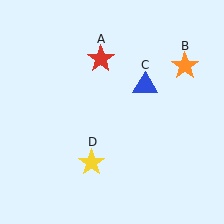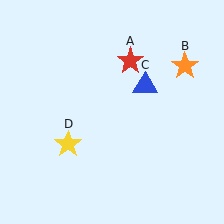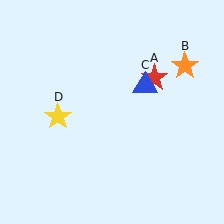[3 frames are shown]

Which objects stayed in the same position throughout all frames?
Orange star (object B) and blue triangle (object C) remained stationary.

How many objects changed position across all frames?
2 objects changed position: red star (object A), yellow star (object D).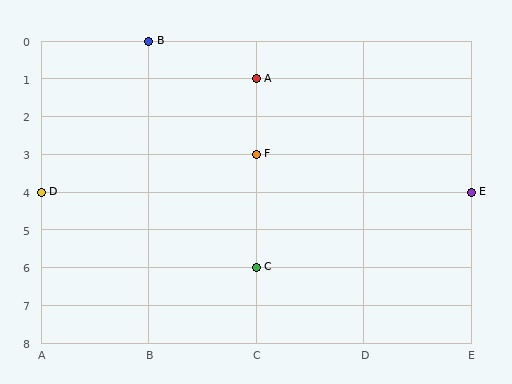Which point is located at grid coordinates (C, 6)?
Point C is at (C, 6).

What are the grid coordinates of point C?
Point C is at grid coordinates (C, 6).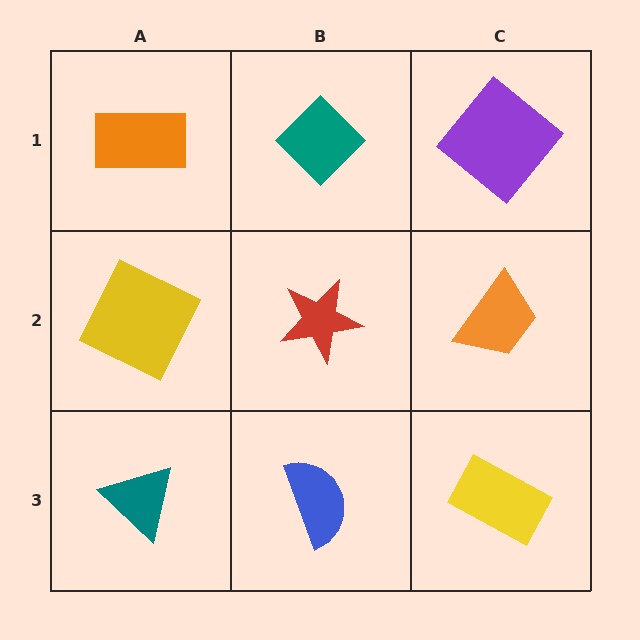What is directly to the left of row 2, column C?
A red star.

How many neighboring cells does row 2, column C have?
3.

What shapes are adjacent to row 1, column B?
A red star (row 2, column B), an orange rectangle (row 1, column A), a purple diamond (row 1, column C).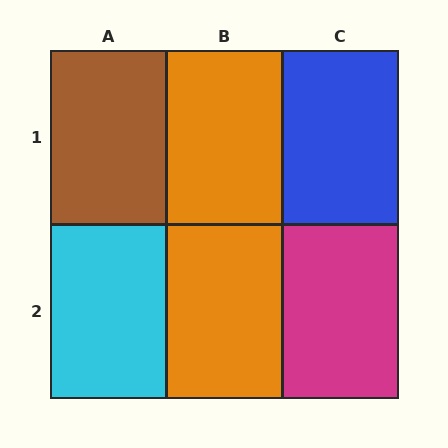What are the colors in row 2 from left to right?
Cyan, orange, magenta.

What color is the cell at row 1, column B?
Orange.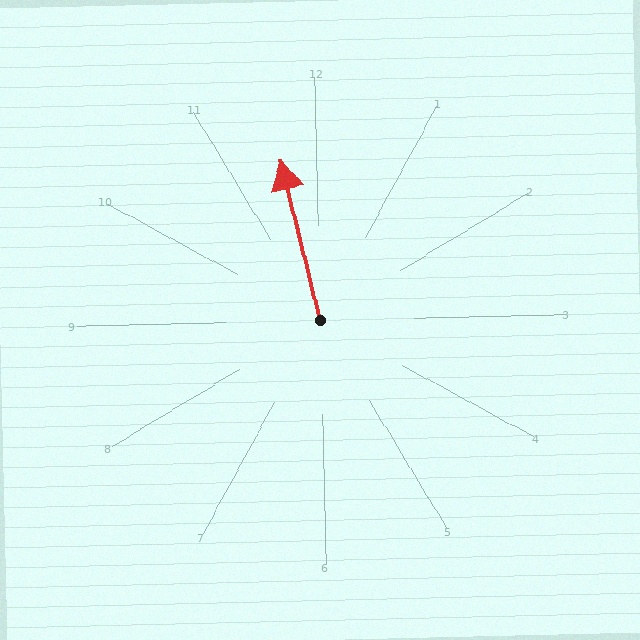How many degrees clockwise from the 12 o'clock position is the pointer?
Approximately 348 degrees.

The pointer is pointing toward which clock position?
Roughly 12 o'clock.